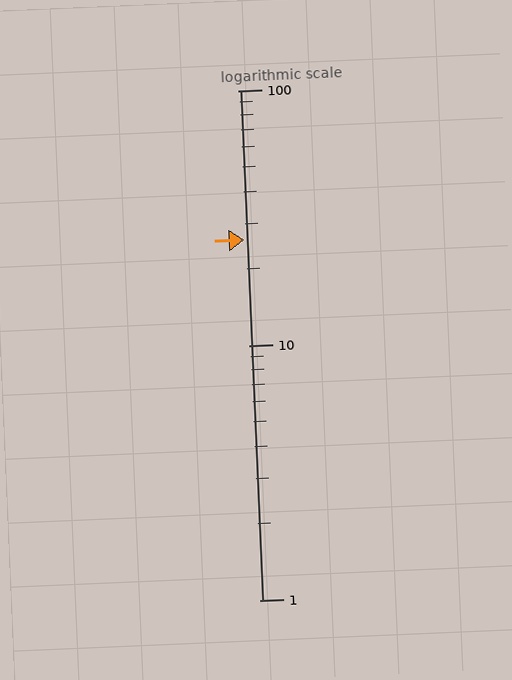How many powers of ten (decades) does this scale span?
The scale spans 2 decades, from 1 to 100.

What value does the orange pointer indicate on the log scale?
The pointer indicates approximately 26.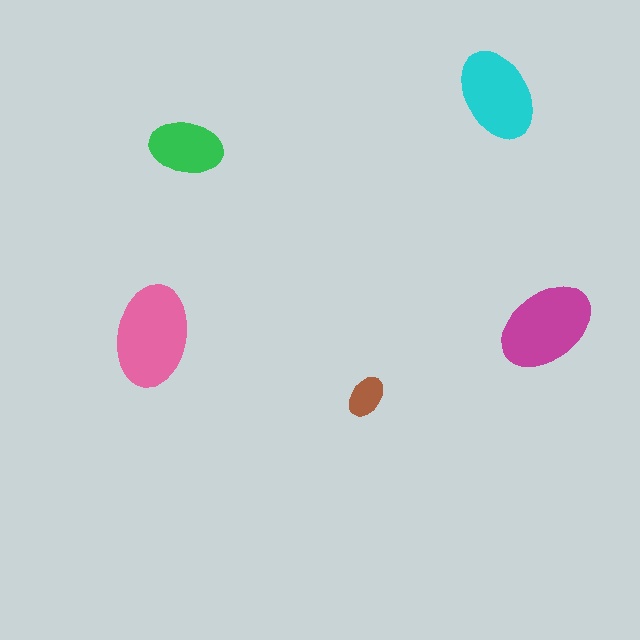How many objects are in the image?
There are 5 objects in the image.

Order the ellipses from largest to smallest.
the pink one, the magenta one, the cyan one, the green one, the brown one.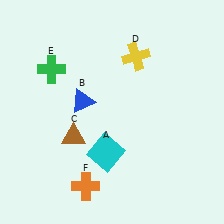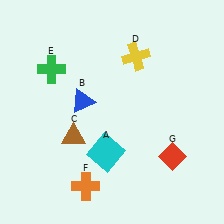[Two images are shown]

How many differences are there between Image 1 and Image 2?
There is 1 difference between the two images.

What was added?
A red diamond (G) was added in Image 2.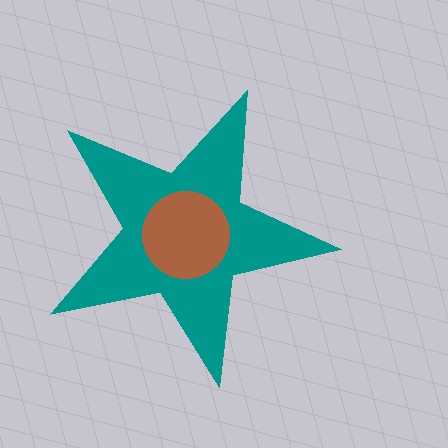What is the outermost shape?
The teal star.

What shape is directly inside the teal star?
The brown circle.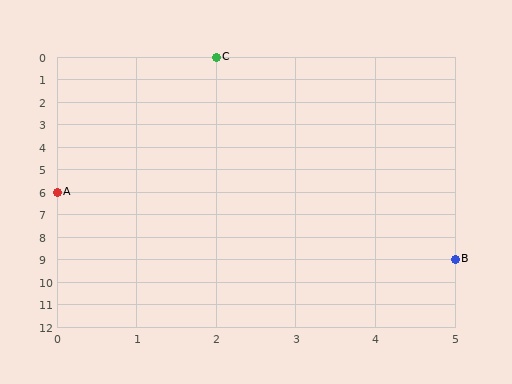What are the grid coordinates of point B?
Point B is at grid coordinates (5, 9).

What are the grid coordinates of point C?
Point C is at grid coordinates (2, 0).